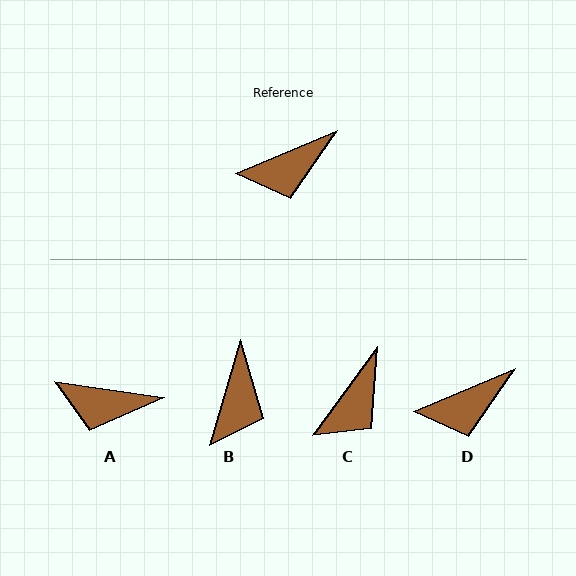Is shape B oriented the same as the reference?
No, it is off by about 51 degrees.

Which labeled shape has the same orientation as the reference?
D.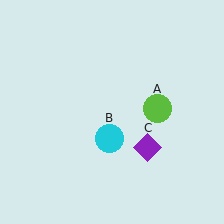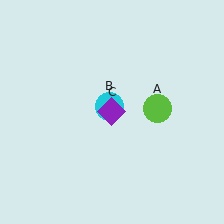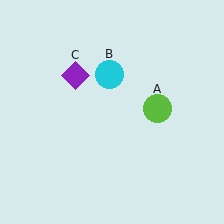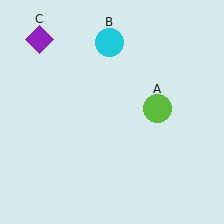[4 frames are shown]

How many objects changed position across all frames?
2 objects changed position: cyan circle (object B), purple diamond (object C).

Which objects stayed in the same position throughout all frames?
Lime circle (object A) remained stationary.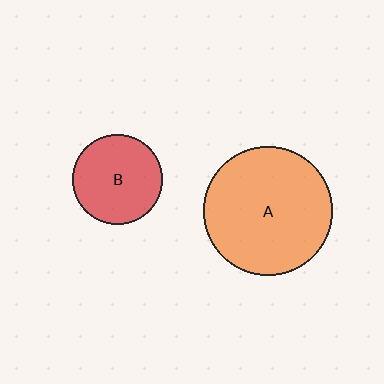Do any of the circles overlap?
No, none of the circles overlap.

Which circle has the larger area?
Circle A (orange).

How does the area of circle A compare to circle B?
Approximately 2.1 times.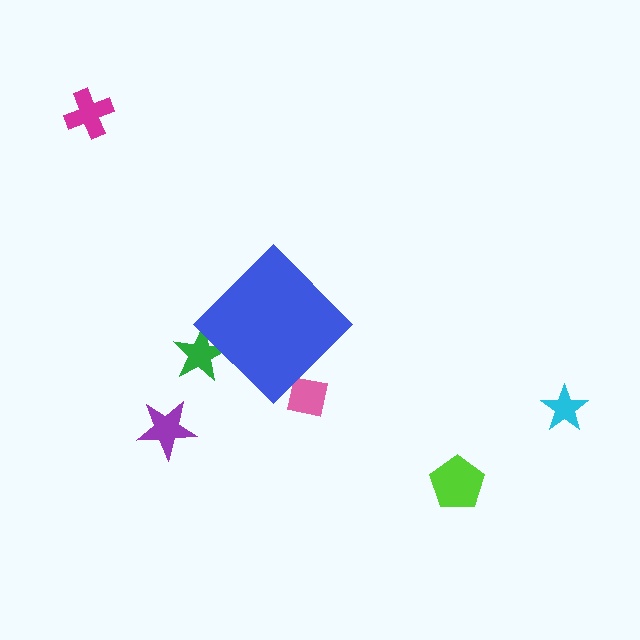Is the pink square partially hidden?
Yes, the pink square is partially hidden behind the blue diamond.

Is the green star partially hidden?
Yes, the green star is partially hidden behind the blue diamond.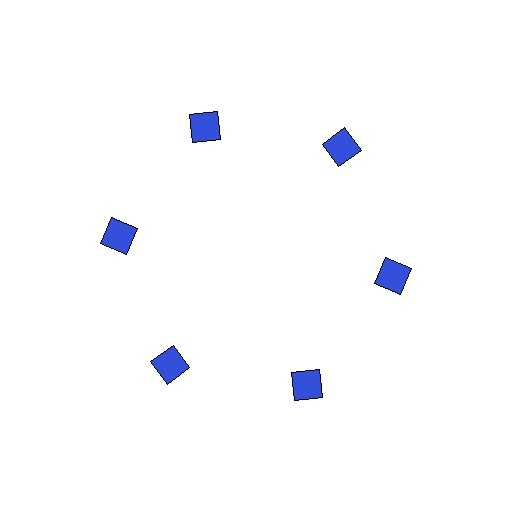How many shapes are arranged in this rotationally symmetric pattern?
There are 6 shapes, arranged in 6 groups of 1.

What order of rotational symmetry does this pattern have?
This pattern has 6-fold rotational symmetry.